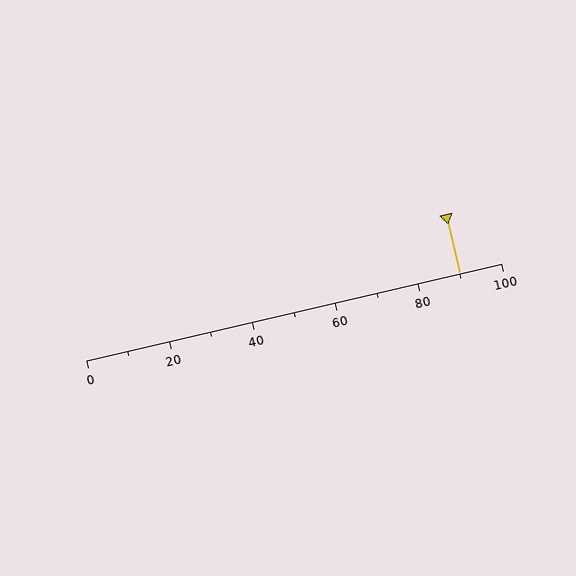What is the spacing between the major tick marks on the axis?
The major ticks are spaced 20 apart.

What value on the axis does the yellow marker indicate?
The marker indicates approximately 90.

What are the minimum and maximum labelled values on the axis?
The axis runs from 0 to 100.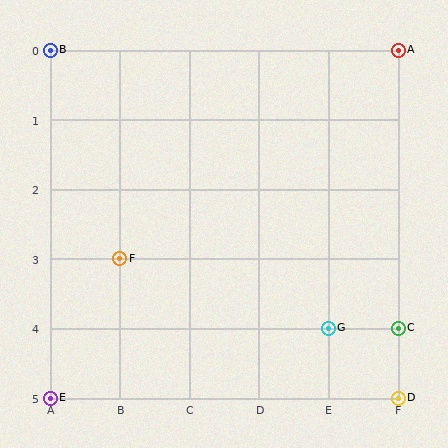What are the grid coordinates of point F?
Point F is at grid coordinates (B, 3).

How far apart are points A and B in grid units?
Points A and B are 5 columns apart.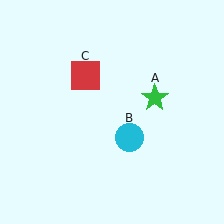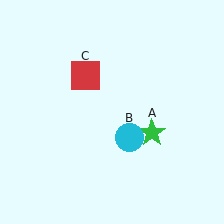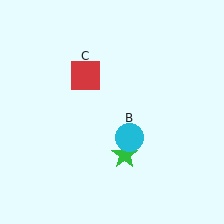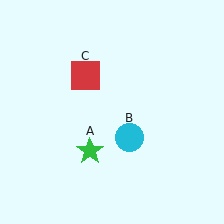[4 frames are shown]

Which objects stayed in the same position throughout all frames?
Cyan circle (object B) and red square (object C) remained stationary.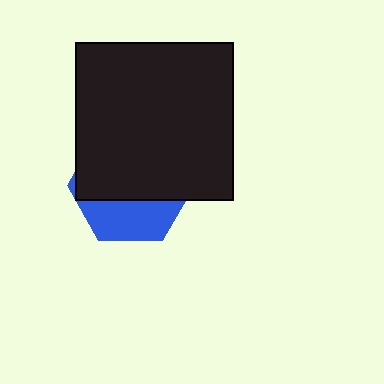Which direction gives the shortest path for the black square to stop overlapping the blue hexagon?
Moving up gives the shortest separation.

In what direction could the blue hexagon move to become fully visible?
The blue hexagon could move down. That would shift it out from behind the black square entirely.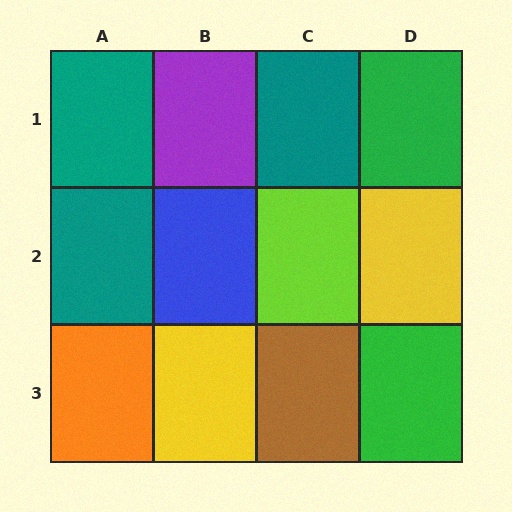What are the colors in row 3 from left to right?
Orange, yellow, brown, green.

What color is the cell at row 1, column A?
Teal.